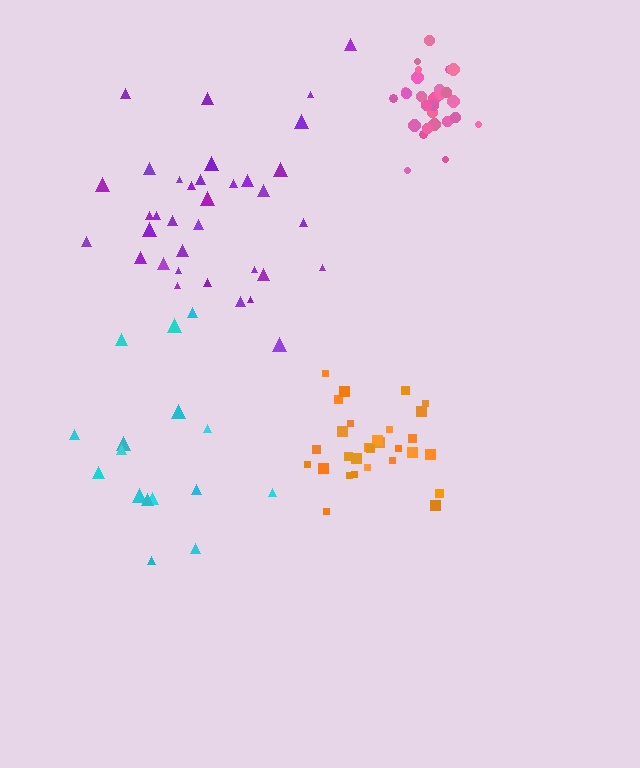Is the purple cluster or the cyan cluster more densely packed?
Purple.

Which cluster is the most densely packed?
Pink.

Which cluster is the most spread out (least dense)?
Cyan.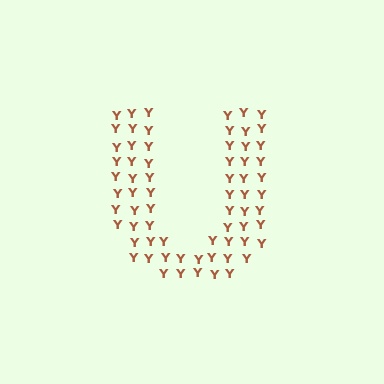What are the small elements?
The small elements are letter Y's.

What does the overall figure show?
The overall figure shows the letter U.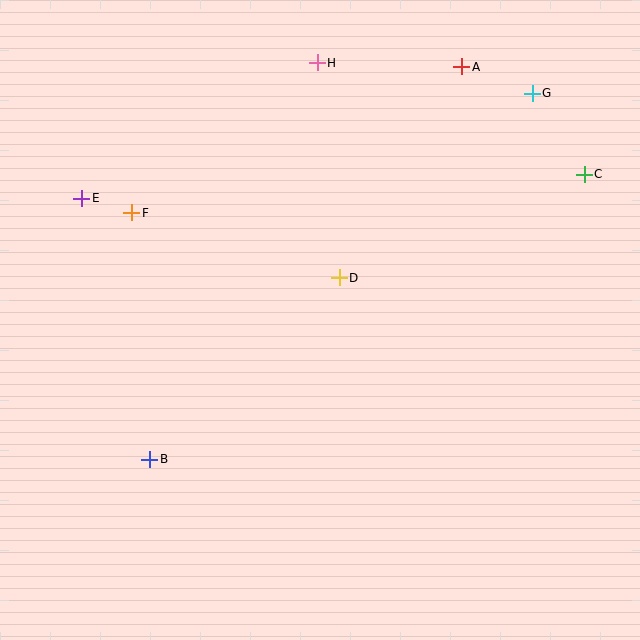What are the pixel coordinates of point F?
Point F is at (132, 213).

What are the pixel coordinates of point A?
Point A is at (462, 67).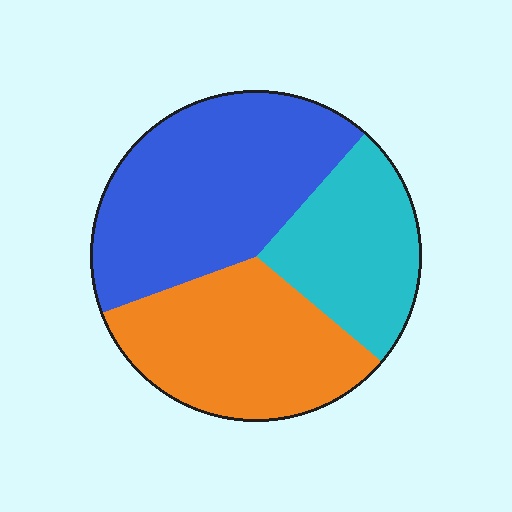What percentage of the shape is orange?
Orange takes up about one third (1/3) of the shape.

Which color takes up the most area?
Blue, at roughly 40%.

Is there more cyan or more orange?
Orange.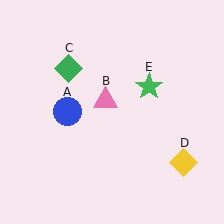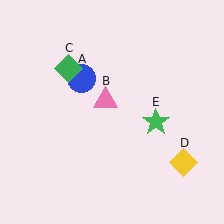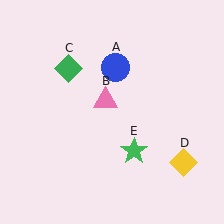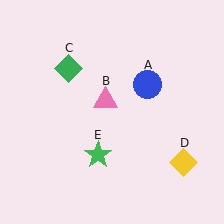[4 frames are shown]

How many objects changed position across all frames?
2 objects changed position: blue circle (object A), green star (object E).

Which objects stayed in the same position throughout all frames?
Pink triangle (object B) and green diamond (object C) and yellow diamond (object D) remained stationary.